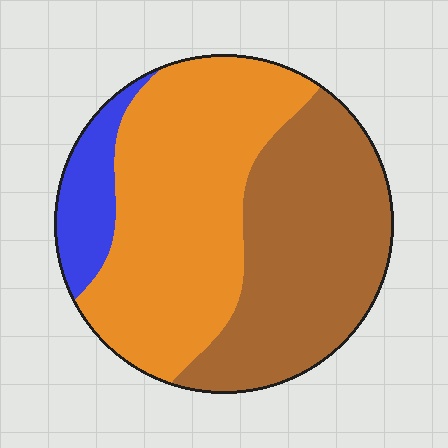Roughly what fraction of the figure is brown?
Brown covers 41% of the figure.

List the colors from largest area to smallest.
From largest to smallest: orange, brown, blue.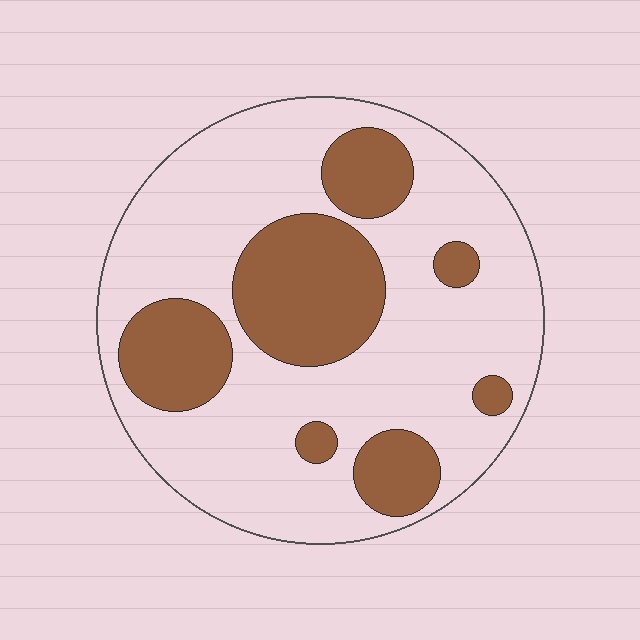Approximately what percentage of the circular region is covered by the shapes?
Approximately 30%.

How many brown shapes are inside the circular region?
7.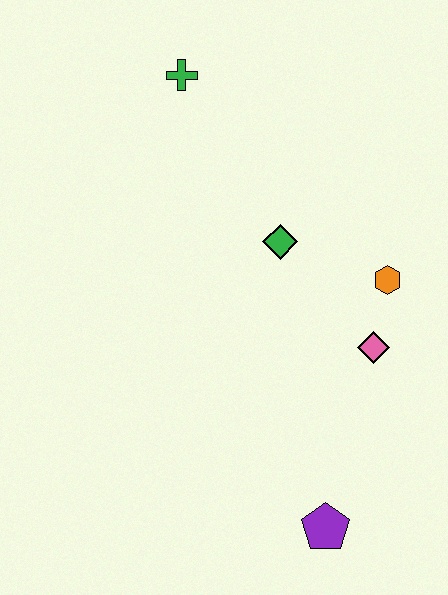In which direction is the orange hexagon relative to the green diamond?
The orange hexagon is to the right of the green diamond.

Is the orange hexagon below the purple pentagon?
No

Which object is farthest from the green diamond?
The purple pentagon is farthest from the green diamond.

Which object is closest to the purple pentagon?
The pink diamond is closest to the purple pentagon.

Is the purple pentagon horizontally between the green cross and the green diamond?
No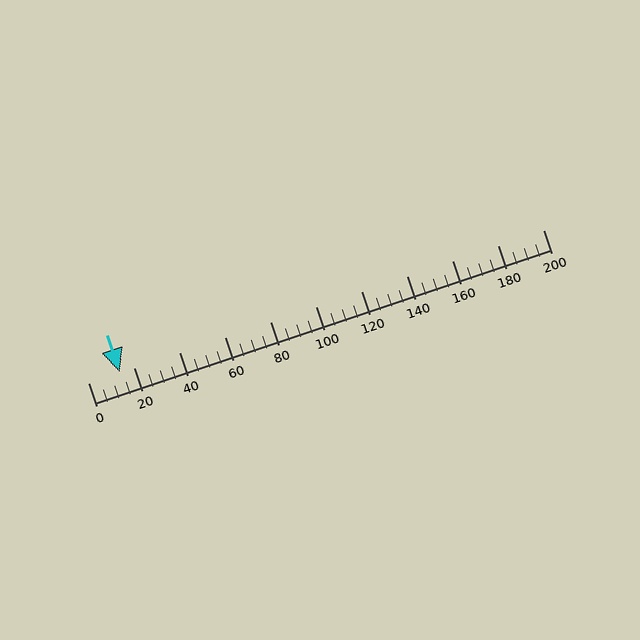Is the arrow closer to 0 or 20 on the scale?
The arrow is closer to 20.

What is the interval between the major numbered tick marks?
The major tick marks are spaced 20 units apart.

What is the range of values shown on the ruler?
The ruler shows values from 0 to 200.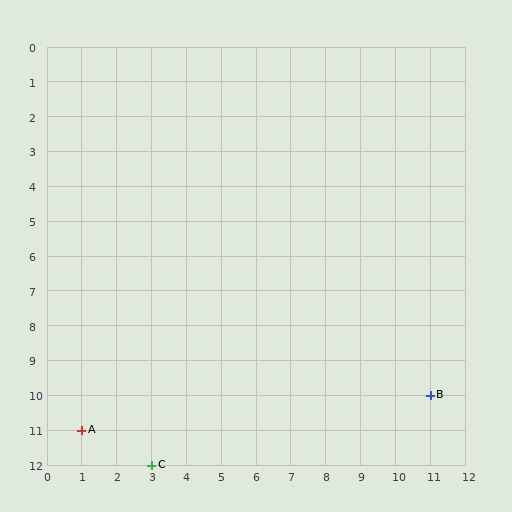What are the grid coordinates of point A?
Point A is at grid coordinates (1, 11).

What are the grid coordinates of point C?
Point C is at grid coordinates (3, 12).